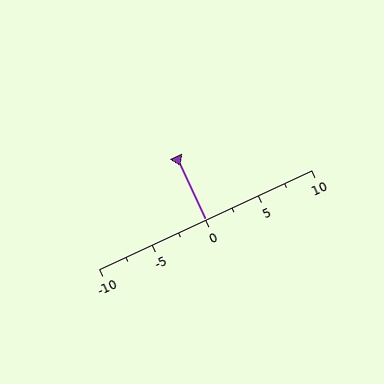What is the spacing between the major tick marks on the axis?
The major ticks are spaced 5 apart.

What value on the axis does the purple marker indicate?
The marker indicates approximately 0.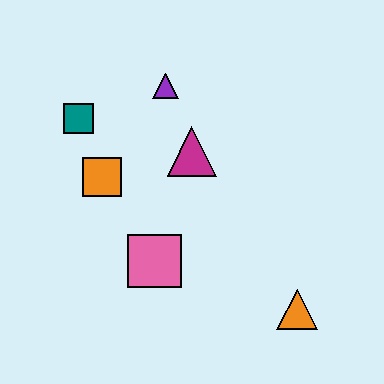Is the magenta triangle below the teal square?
Yes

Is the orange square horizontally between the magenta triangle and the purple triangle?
No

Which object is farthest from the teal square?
The orange triangle is farthest from the teal square.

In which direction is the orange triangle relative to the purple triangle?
The orange triangle is below the purple triangle.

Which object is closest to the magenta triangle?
The purple triangle is closest to the magenta triangle.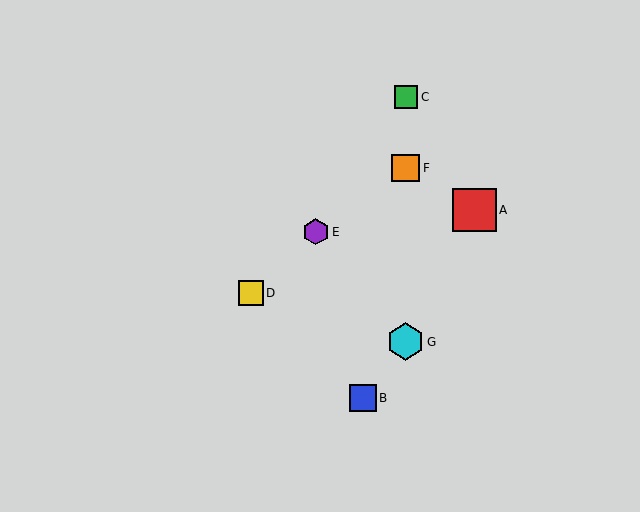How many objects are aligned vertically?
3 objects (C, F, G) are aligned vertically.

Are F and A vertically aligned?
No, F is at x≈406 and A is at x≈474.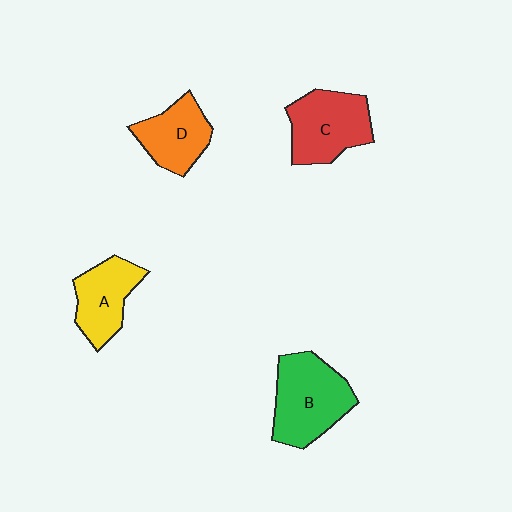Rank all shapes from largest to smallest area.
From largest to smallest: B (green), C (red), A (yellow), D (orange).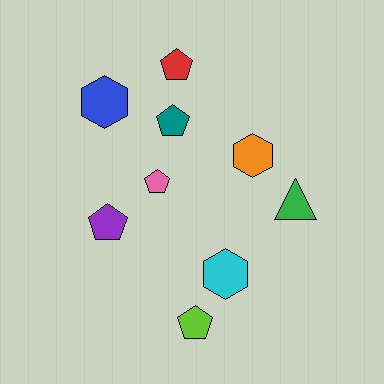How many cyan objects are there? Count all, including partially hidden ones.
There is 1 cyan object.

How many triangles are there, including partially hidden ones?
There is 1 triangle.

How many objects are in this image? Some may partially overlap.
There are 9 objects.